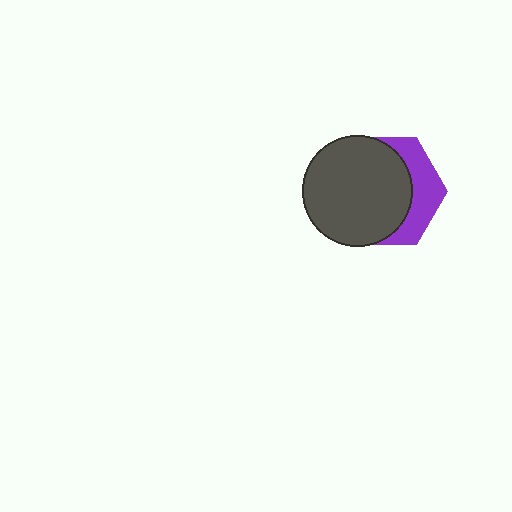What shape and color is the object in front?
The object in front is a dark gray circle.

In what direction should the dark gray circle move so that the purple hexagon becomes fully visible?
The dark gray circle should move left. That is the shortest direction to clear the overlap and leave the purple hexagon fully visible.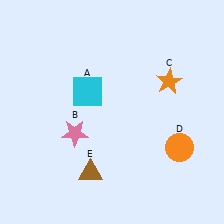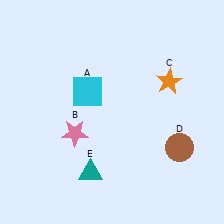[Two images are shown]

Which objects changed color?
D changed from orange to brown. E changed from brown to teal.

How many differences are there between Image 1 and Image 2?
There are 2 differences between the two images.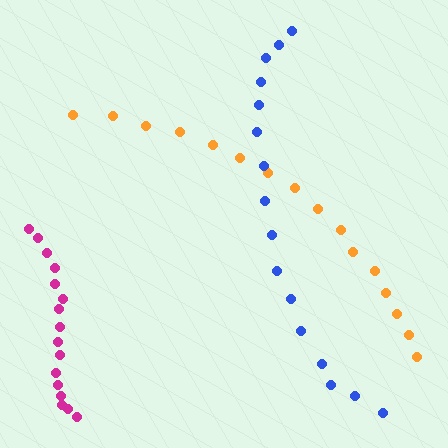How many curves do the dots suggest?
There are 3 distinct paths.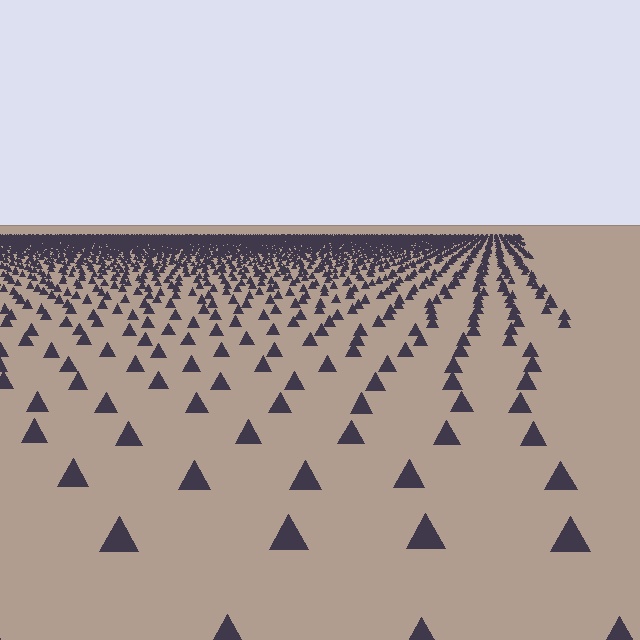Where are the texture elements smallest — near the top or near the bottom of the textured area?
Near the top.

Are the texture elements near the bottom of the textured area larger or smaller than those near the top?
Larger. Near the bottom, elements are closer to the viewer and appear at a bigger on-screen size.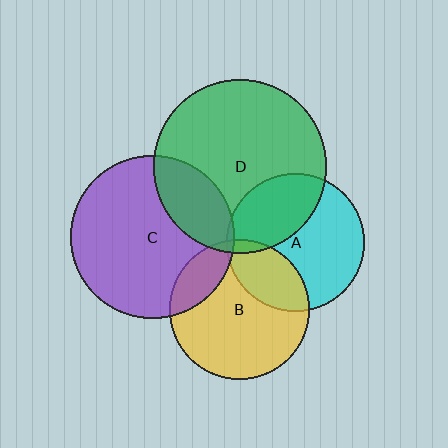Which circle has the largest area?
Circle D (green).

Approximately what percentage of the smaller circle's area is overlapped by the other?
Approximately 5%.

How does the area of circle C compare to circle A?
Approximately 1.4 times.